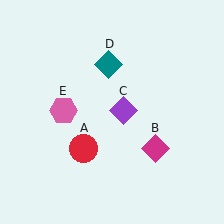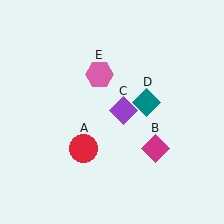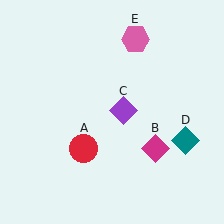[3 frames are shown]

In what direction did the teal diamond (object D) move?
The teal diamond (object D) moved down and to the right.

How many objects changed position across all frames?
2 objects changed position: teal diamond (object D), pink hexagon (object E).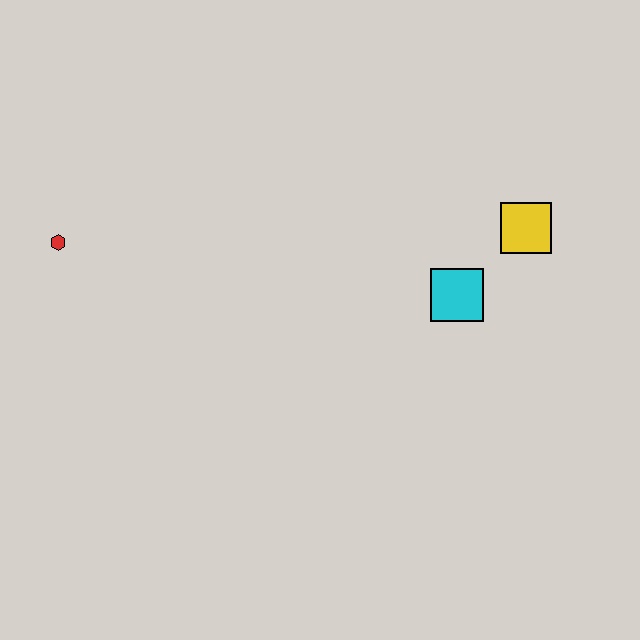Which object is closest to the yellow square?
The cyan square is closest to the yellow square.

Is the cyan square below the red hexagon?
Yes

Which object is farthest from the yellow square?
The red hexagon is farthest from the yellow square.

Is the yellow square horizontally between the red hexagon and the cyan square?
No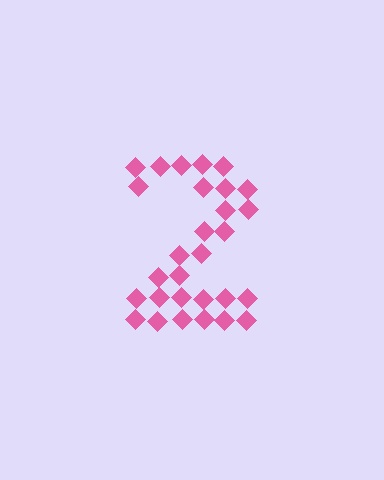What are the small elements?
The small elements are diamonds.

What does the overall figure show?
The overall figure shows the digit 2.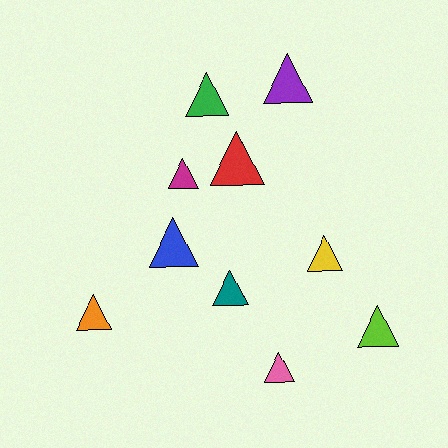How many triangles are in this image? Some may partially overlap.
There are 10 triangles.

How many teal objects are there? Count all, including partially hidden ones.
There is 1 teal object.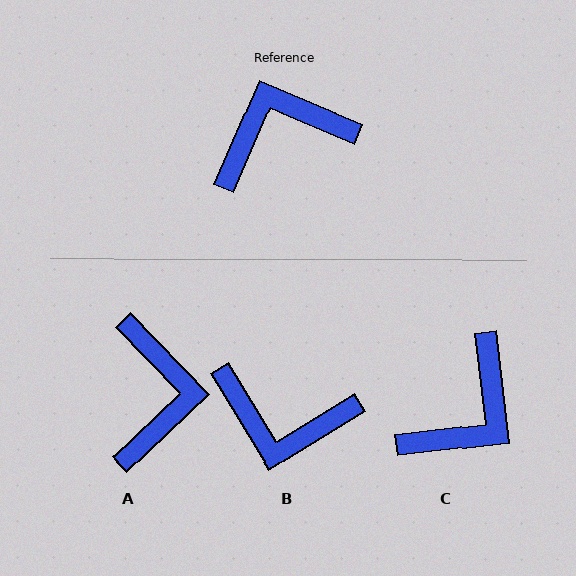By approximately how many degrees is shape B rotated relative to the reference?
Approximately 145 degrees counter-clockwise.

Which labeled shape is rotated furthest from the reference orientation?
C, about 150 degrees away.